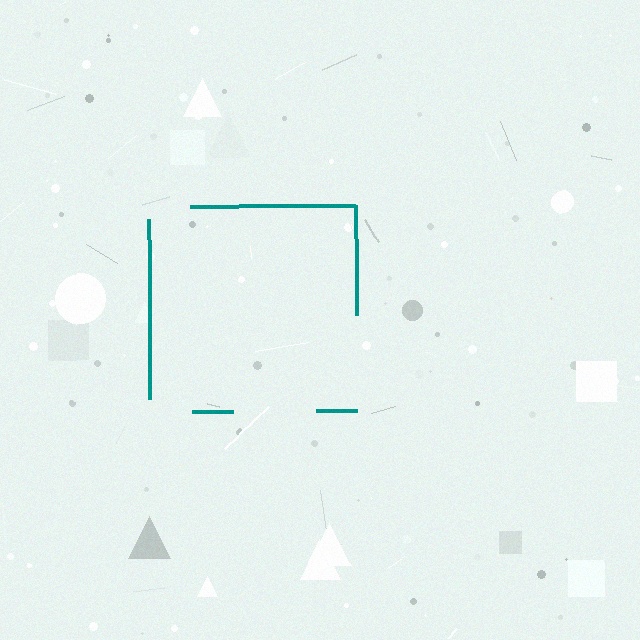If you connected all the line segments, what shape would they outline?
They would outline a square.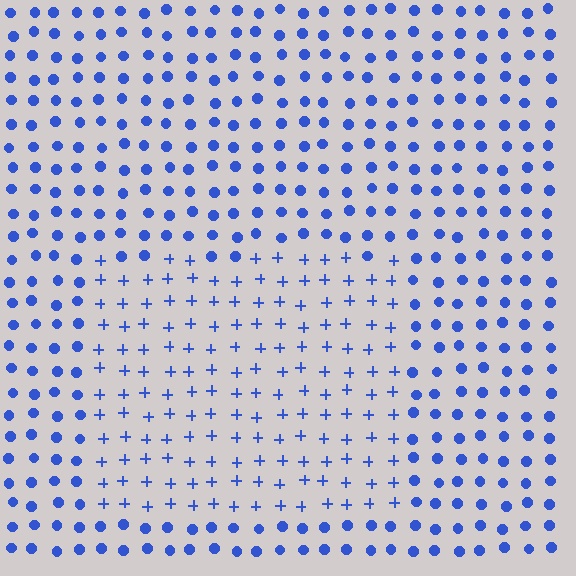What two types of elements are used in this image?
The image uses plus signs inside the rectangle region and circles outside it.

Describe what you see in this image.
The image is filled with small blue elements arranged in a uniform grid. A rectangle-shaped region contains plus signs, while the surrounding area contains circles. The boundary is defined purely by the change in element shape.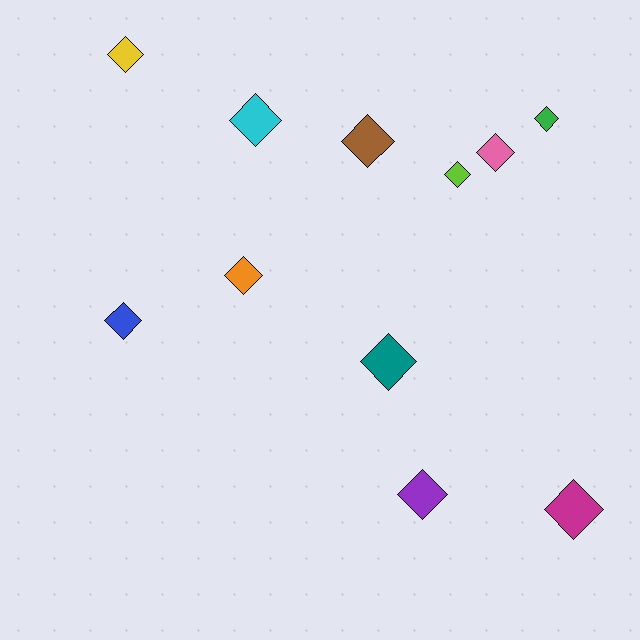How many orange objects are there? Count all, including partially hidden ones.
There is 1 orange object.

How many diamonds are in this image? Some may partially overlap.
There are 11 diamonds.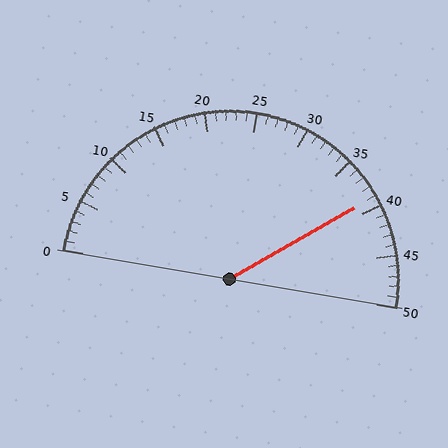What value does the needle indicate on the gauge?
The needle indicates approximately 39.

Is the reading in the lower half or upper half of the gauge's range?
The reading is in the upper half of the range (0 to 50).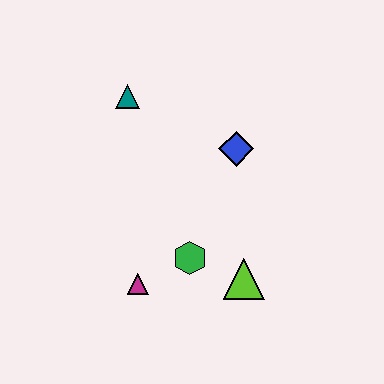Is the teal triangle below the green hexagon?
No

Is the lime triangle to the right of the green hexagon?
Yes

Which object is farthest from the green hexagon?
The teal triangle is farthest from the green hexagon.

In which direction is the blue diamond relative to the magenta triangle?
The blue diamond is above the magenta triangle.